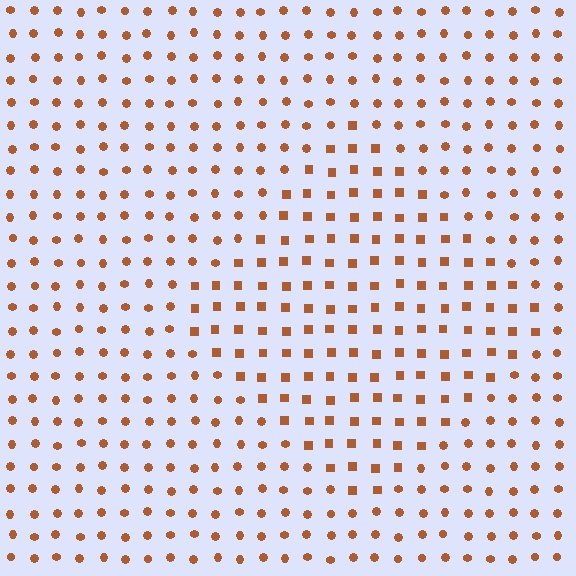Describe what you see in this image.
The image is filled with small brown elements arranged in a uniform grid. A diamond-shaped region contains squares, while the surrounding area contains circles. The boundary is defined purely by the change in element shape.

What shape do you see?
I see a diamond.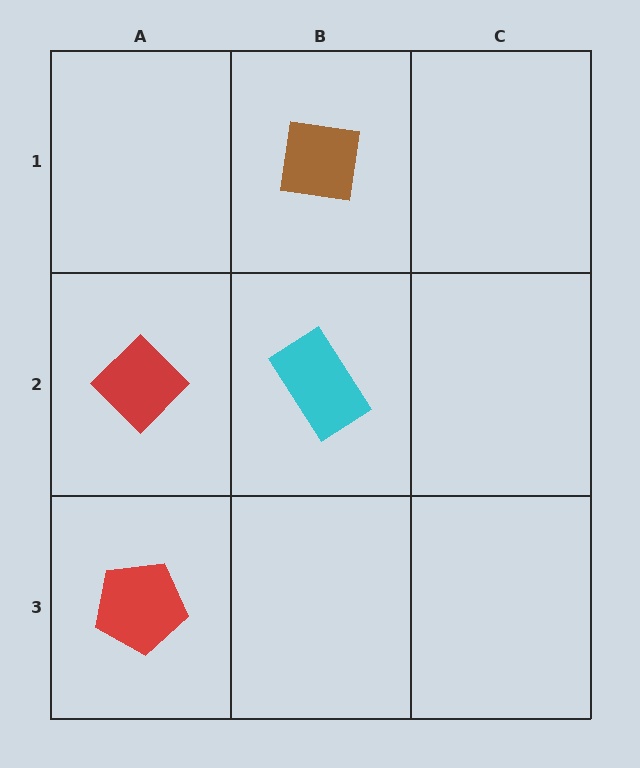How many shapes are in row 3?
1 shape.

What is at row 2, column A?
A red diamond.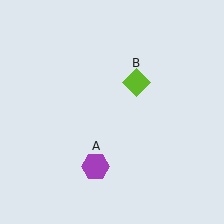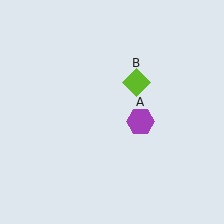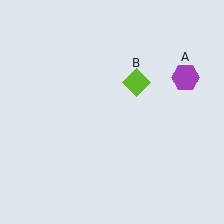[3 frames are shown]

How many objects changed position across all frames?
1 object changed position: purple hexagon (object A).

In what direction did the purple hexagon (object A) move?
The purple hexagon (object A) moved up and to the right.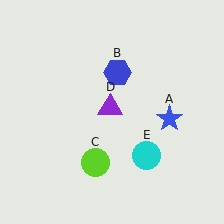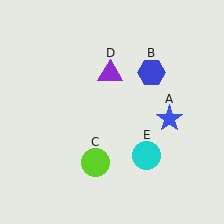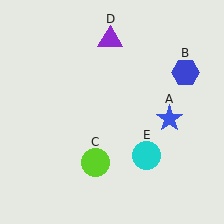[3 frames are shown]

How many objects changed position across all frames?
2 objects changed position: blue hexagon (object B), purple triangle (object D).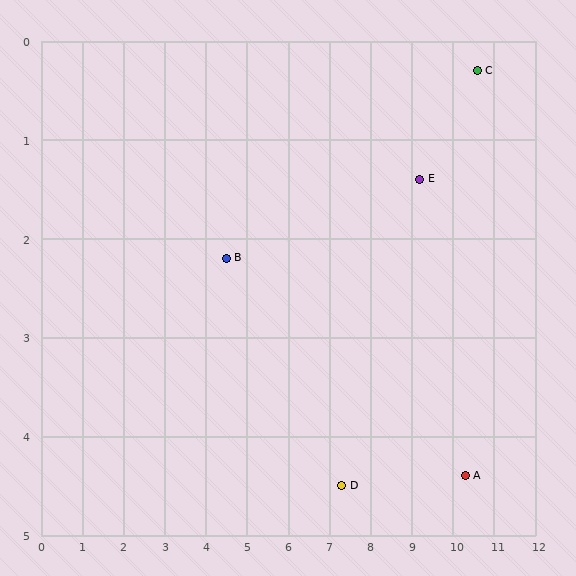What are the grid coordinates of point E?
Point E is at approximately (9.2, 1.4).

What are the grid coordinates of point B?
Point B is at approximately (4.5, 2.2).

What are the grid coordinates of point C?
Point C is at approximately (10.6, 0.3).